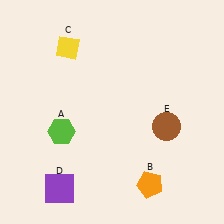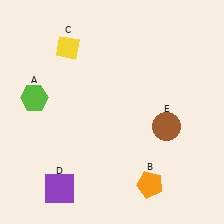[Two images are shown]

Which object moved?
The lime hexagon (A) moved up.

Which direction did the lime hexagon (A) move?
The lime hexagon (A) moved up.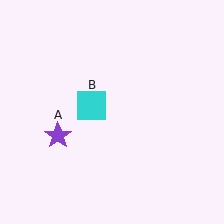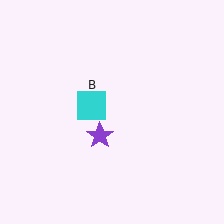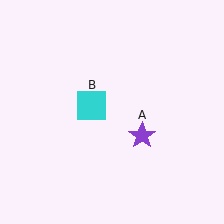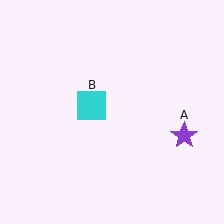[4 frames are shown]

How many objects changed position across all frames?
1 object changed position: purple star (object A).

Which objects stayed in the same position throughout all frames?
Cyan square (object B) remained stationary.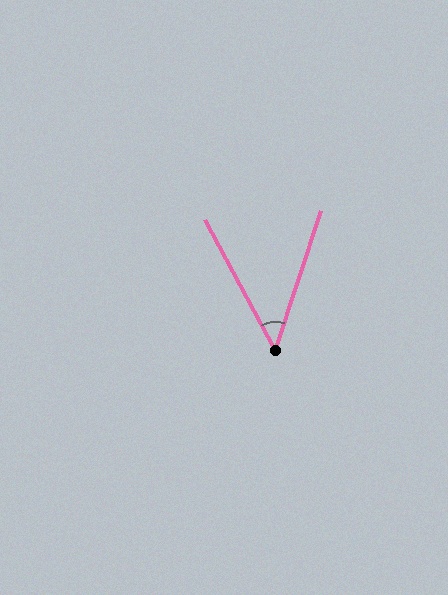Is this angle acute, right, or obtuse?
It is acute.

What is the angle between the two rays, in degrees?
Approximately 46 degrees.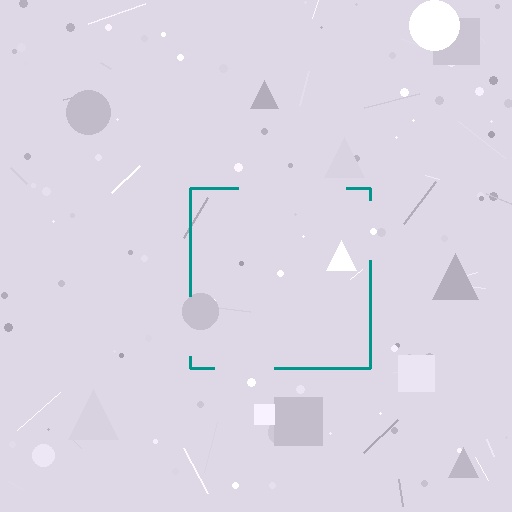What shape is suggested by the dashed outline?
The dashed outline suggests a square.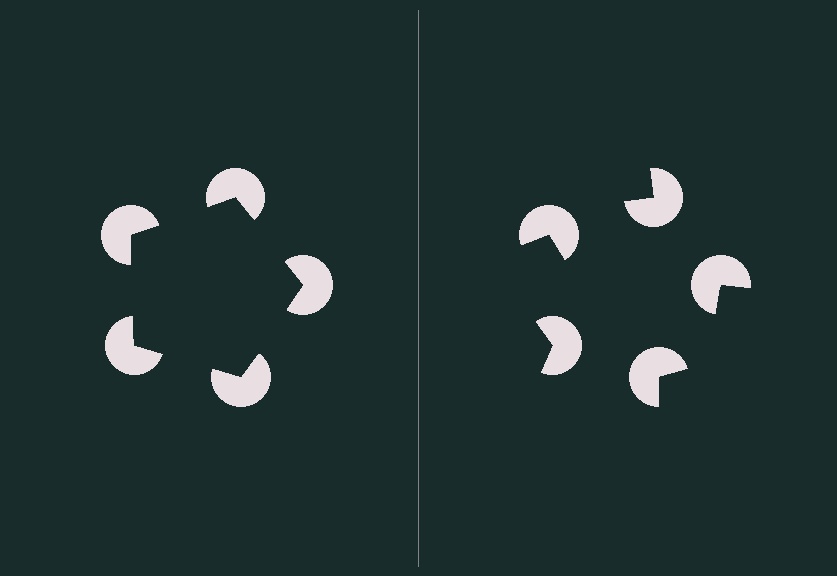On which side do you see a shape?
An illusory pentagon appears on the left side. On the right side the wedge cuts are rotated, so no coherent shape forms.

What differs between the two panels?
The pac-man discs are positioned identically on both sides; only the wedge orientations differ. On the left they align to a pentagon; on the right they are misaligned.